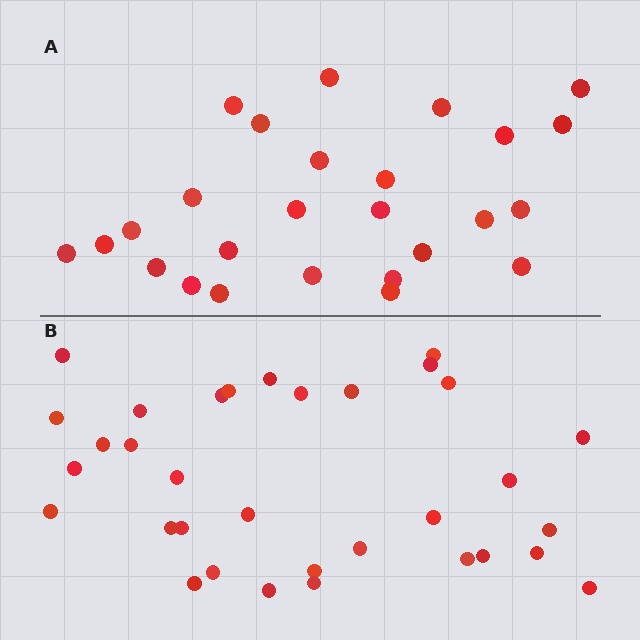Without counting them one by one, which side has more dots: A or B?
Region B (the bottom region) has more dots.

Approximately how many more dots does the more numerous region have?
Region B has roughly 8 or so more dots than region A.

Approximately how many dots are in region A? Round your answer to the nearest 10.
About 30 dots. (The exact count is 26, which rounds to 30.)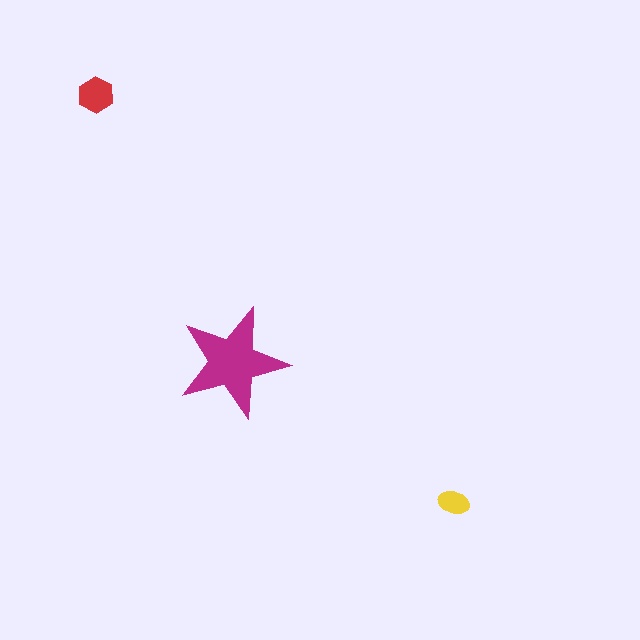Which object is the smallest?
The yellow ellipse.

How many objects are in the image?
There are 3 objects in the image.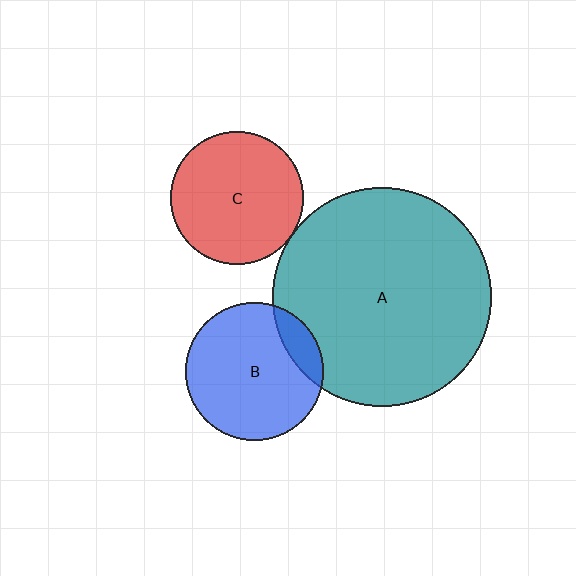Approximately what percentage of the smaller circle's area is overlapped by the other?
Approximately 5%.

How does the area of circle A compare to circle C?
Approximately 2.7 times.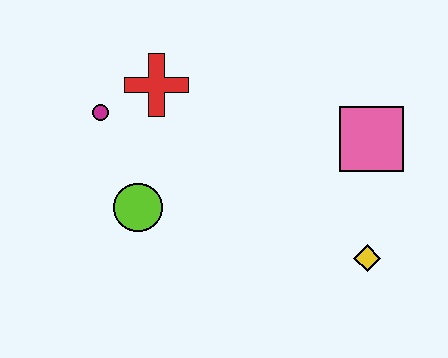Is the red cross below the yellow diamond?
No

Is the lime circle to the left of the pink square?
Yes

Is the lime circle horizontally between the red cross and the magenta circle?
Yes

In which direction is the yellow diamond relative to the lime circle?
The yellow diamond is to the right of the lime circle.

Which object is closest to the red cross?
The magenta circle is closest to the red cross.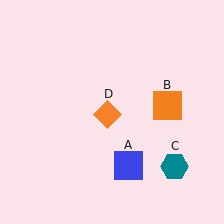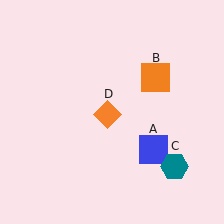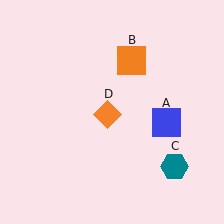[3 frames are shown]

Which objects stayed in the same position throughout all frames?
Teal hexagon (object C) and orange diamond (object D) remained stationary.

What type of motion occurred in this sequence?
The blue square (object A), orange square (object B) rotated counterclockwise around the center of the scene.